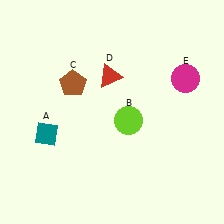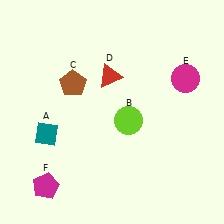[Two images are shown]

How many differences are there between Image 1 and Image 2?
There is 1 difference between the two images.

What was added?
A magenta pentagon (F) was added in Image 2.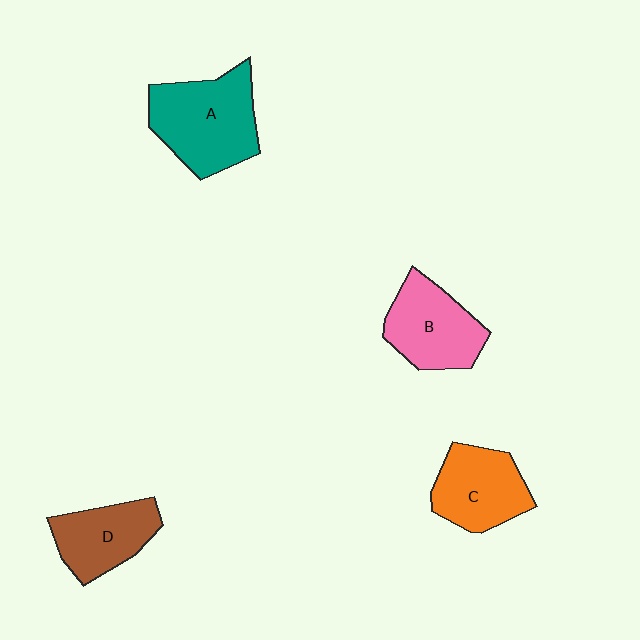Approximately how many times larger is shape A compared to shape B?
Approximately 1.3 times.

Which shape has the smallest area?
Shape D (brown).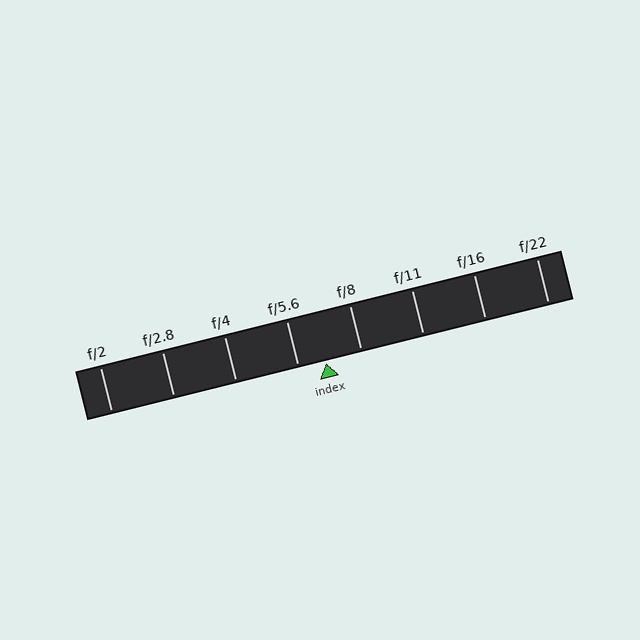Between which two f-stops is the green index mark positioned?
The index mark is between f/5.6 and f/8.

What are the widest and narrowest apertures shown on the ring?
The widest aperture shown is f/2 and the narrowest is f/22.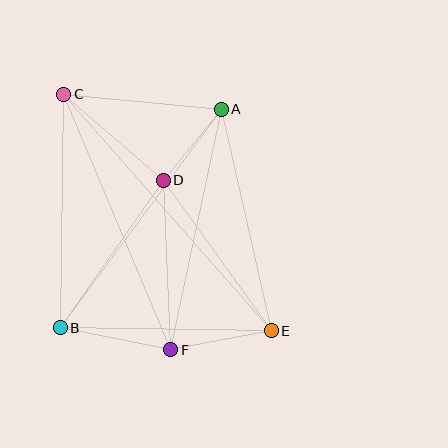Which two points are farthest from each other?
Points C and E are farthest from each other.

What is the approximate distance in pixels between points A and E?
The distance between A and E is approximately 227 pixels.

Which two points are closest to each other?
Points A and D are closest to each other.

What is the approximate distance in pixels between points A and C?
The distance between A and C is approximately 158 pixels.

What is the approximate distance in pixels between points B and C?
The distance between B and C is approximately 234 pixels.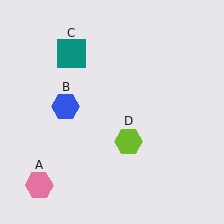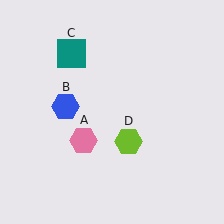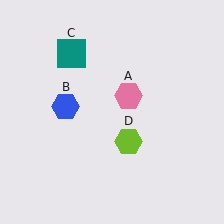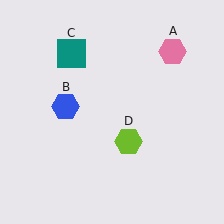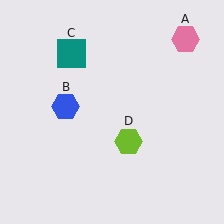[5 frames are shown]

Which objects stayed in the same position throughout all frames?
Blue hexagon (object B) and teal square (object C) and lime hexagon (object D) remained stationary.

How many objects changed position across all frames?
1 object changed position: pink hexagon (object A).